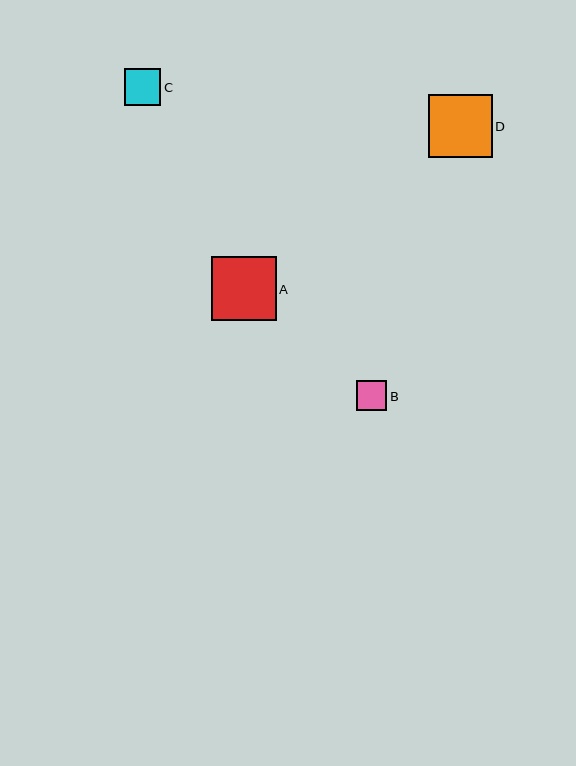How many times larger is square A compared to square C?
Square A is approximately 1.8 times the size of square C.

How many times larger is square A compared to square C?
Square A is approximately 1.8 times the size of square C.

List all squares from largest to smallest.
From largest to smallest: A, D, C, B.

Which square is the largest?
Square A is the largest with a size of approximately 64 pixels.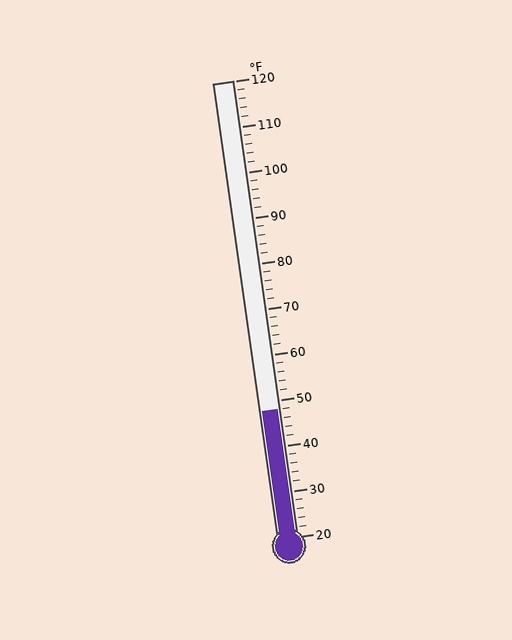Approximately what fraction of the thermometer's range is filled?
The thermometer is filled to approximately 30% of its range.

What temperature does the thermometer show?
The thermometer shows approximately 48°F.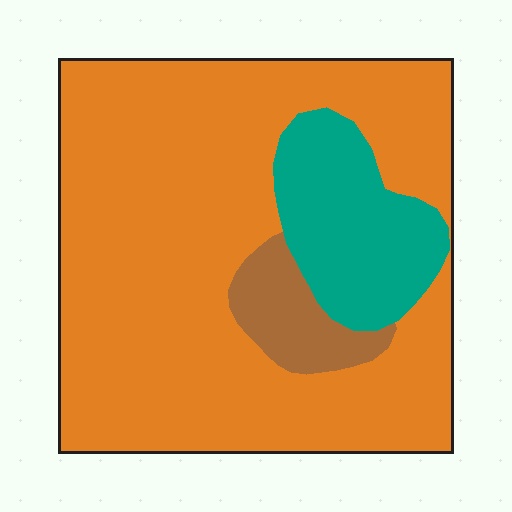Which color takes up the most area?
Orange, at roughly 75%.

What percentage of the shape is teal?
Teal covers about 15% of the shape.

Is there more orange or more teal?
Orange.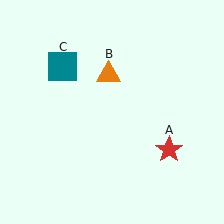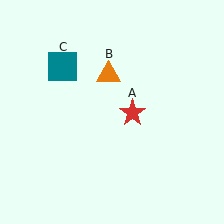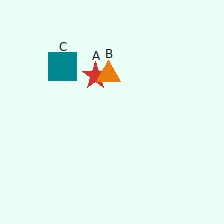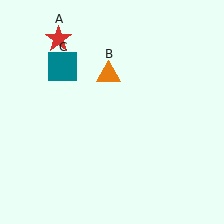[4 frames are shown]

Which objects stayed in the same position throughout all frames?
Orange triangle (object B) and teal square (object C) remained stationary.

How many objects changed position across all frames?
1 object changed position: red star (object A).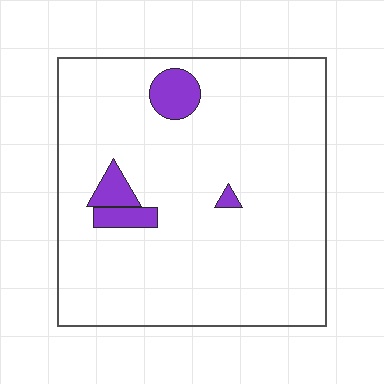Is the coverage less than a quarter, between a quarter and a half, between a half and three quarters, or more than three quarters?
Less than a quarter.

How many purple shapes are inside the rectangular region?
4.